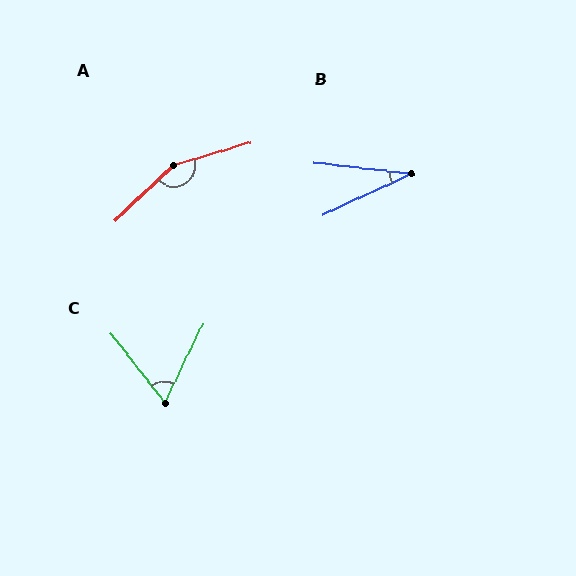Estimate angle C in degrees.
Approximately 64 degrees.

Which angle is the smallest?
B, at approximately 31 degrees.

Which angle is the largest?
A, at approximately 153 degrees.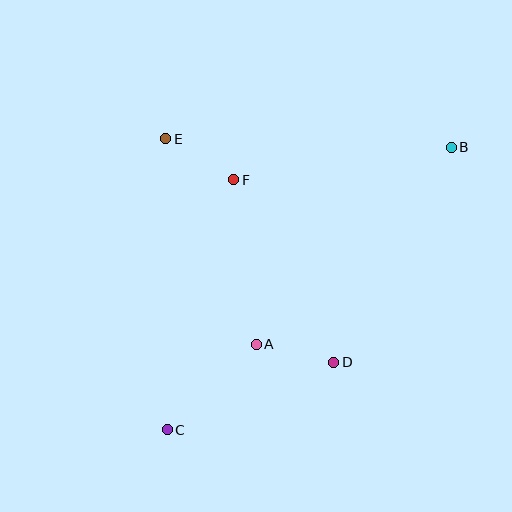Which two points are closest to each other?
Points A and D are closest to each other.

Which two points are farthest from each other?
Points B and C are farthest from each other.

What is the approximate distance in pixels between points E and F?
The distance between E and F is approximately 80 pixels.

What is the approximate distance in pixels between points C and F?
The distance between C and F is approximately 258 pixels.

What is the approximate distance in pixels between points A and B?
The distance between A and B is approximately 277 pixels.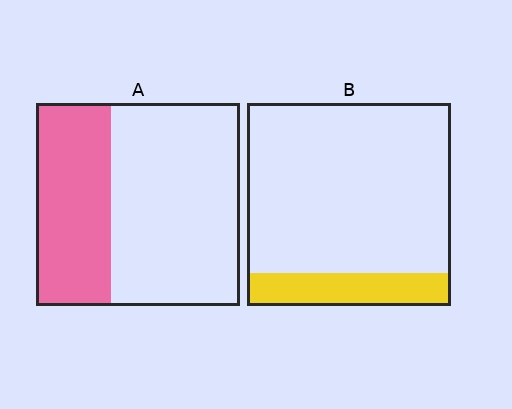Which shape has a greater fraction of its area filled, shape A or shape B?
Shape A.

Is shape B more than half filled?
No.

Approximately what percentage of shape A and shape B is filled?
A is approximately 35% and B is approximately 15%.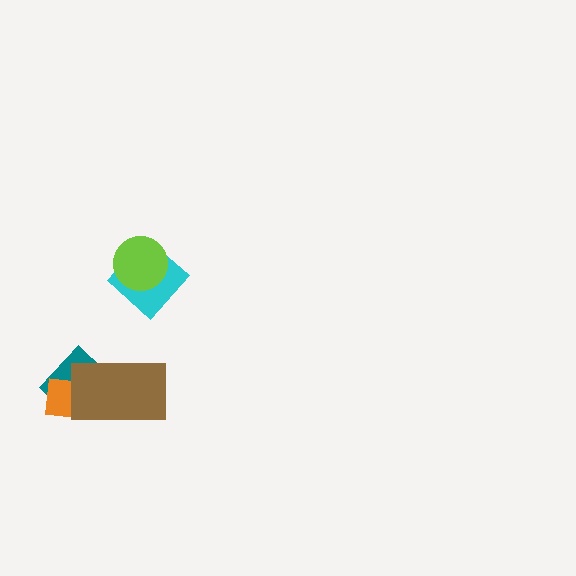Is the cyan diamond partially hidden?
Yes, it is partially covered by another shape.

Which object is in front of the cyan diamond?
The lime circle is in front of the cyan diamond.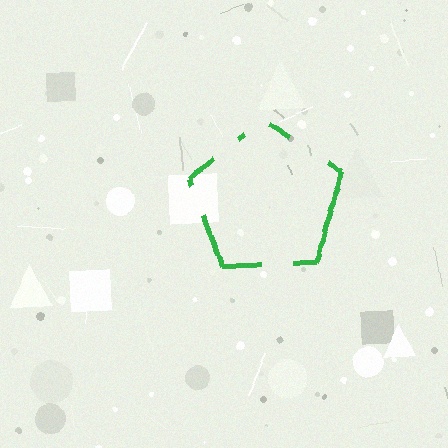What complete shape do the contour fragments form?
The contour fragments form a pentagon.